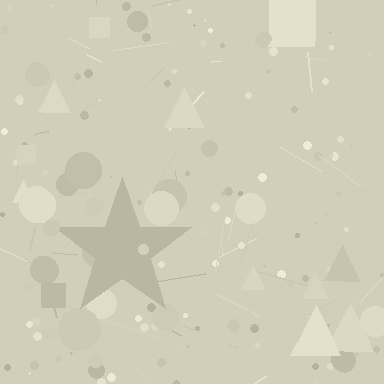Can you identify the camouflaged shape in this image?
The camouflaged shape is a star.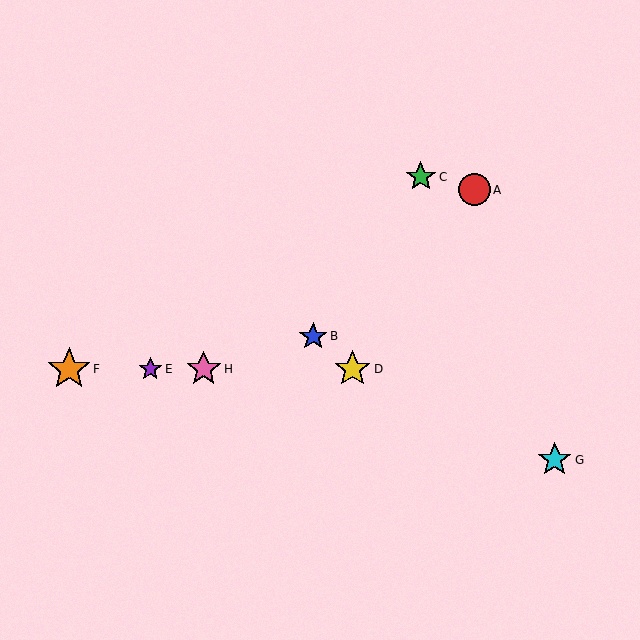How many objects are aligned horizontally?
4 objects (D, E, F, H) are aligned horizontally.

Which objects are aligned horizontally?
Objects D, E, F, H are aligned horizontally.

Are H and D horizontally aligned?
Yes, both are at y≈369.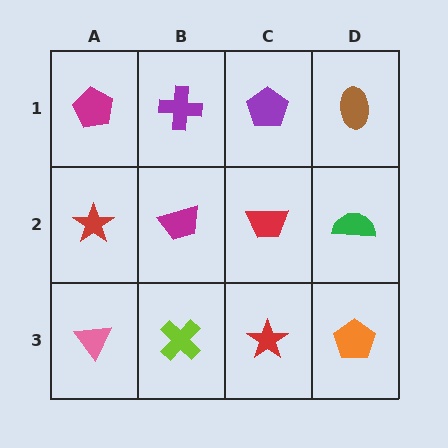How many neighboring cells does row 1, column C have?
3.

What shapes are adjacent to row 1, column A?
A red star (row 2, column A), a purple cross (row 1, column B).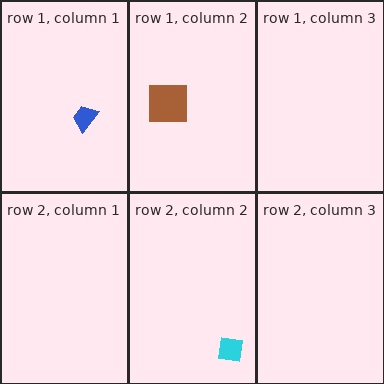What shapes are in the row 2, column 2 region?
The cyan square.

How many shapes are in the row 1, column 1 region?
1.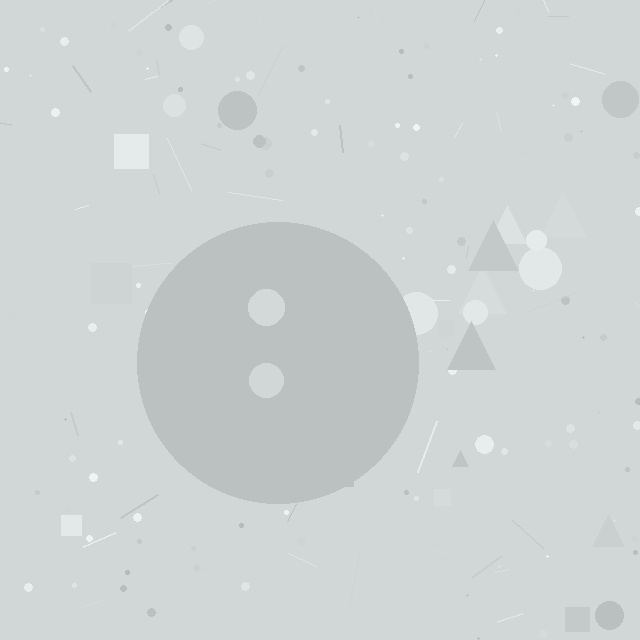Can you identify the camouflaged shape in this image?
The camouflaged shape is a circle.